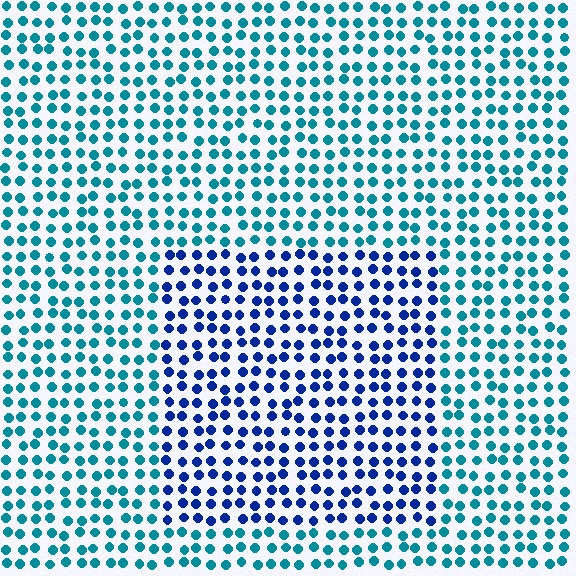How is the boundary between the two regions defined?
The boundary is defined purely by a slight shift in hue (about 40 degrees). Spacing, size, and orientation are identical on both sides.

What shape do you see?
I see a rectangle.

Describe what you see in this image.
The image is filled with small teal elements in a uniform arrangement. A rectangle-shaped region is visible where the elements are tinted to a slightly different hue, forming a subtle color boundary.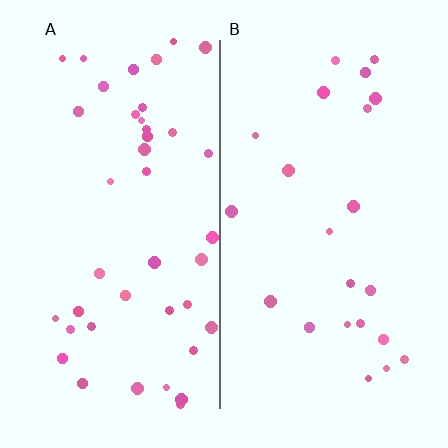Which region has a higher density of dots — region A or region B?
A (the left).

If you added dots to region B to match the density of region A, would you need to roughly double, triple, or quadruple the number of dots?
Approximately double.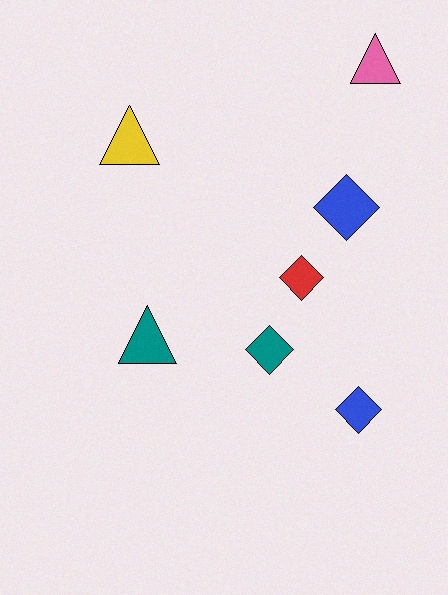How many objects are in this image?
There are 7 objects.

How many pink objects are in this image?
There is 1 pink object.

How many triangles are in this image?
There are 3 triangles.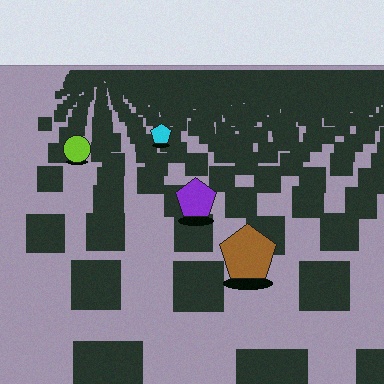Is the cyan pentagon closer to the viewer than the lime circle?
No. The lime circle is closer — you can tell from the texture gradient: the ground texture is coarser near it.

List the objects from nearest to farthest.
From nearest to farthest: the brown pentagon, the purple pentagon, the lime circle, the cyan pentagon.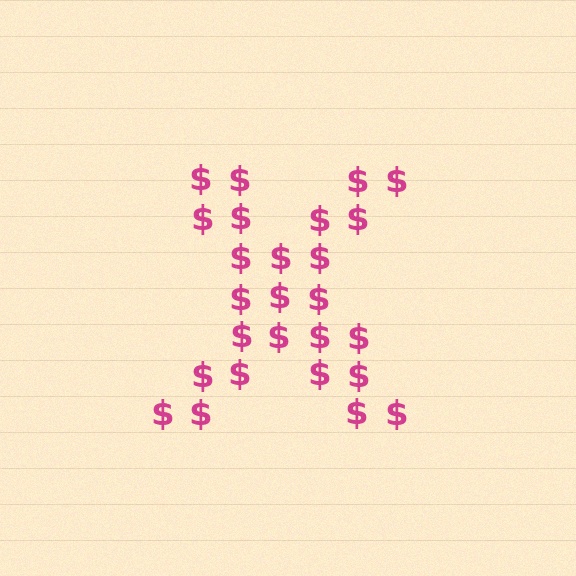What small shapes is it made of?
It is made of small dollar signs.